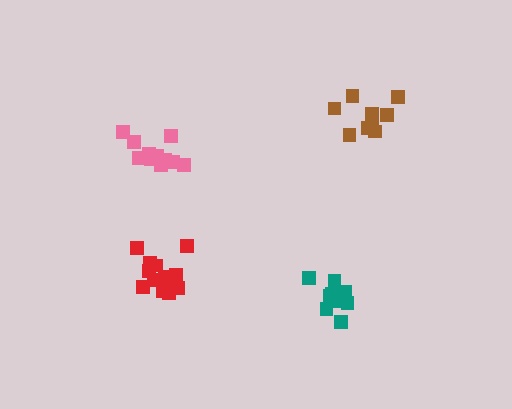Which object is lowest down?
The teal cluster is bottommost.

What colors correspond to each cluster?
The clusters are colored: pink, red, teal, brown.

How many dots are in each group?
Group 1: 11 dots, Group 2: 15 dots, Group 3: 11 dots, Group 4: 9 dots (46 total).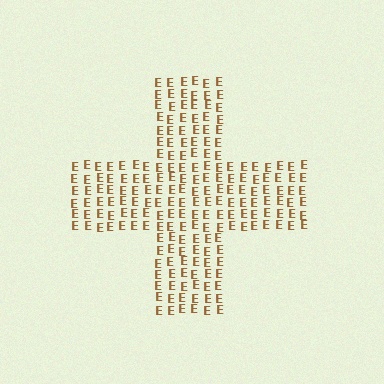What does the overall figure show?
The overall figure shows a cross.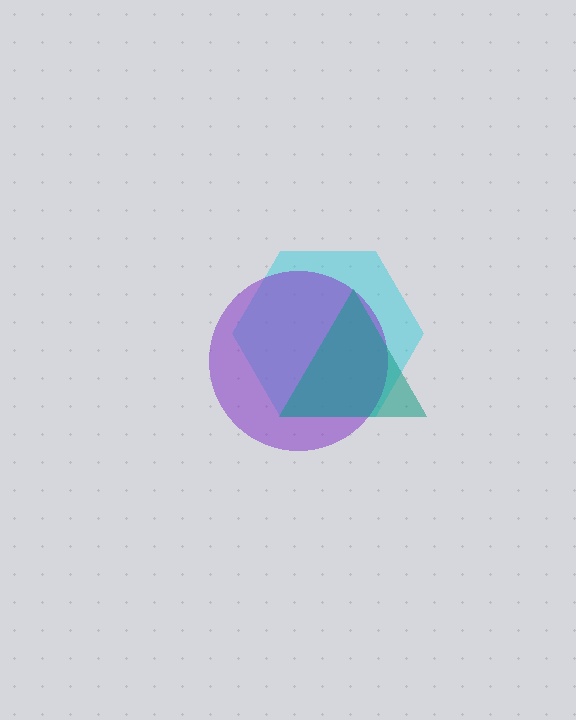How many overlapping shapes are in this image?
There are 3 overlapping shapes in the image.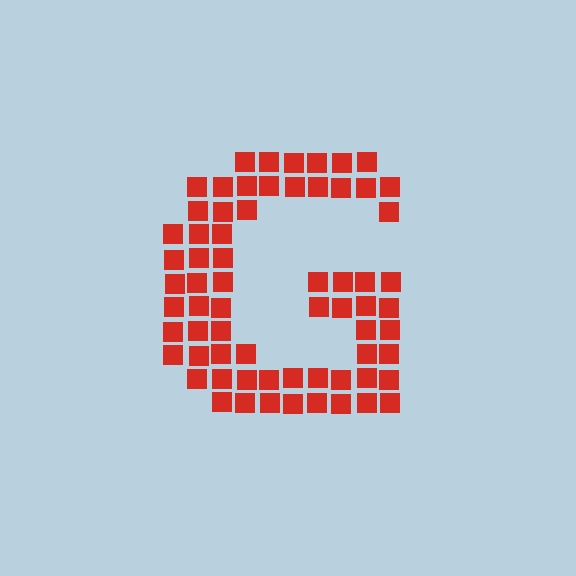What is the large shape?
The large shape is the letter G.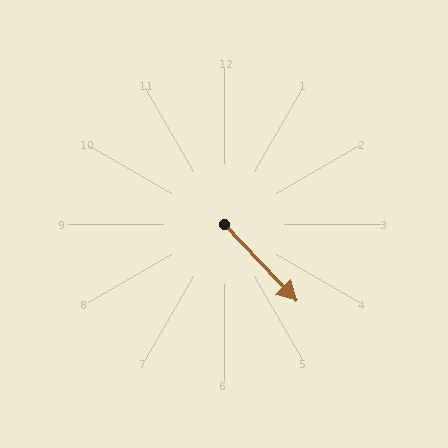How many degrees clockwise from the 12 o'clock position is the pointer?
Approximately 137 degrees.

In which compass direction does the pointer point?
Southeast.